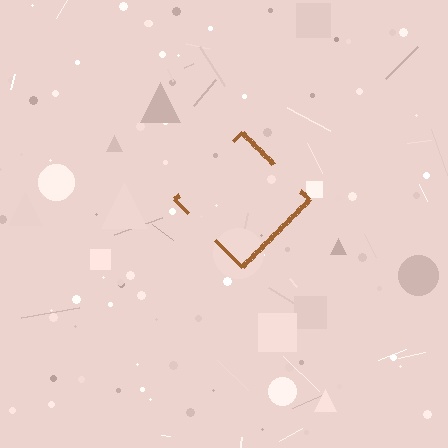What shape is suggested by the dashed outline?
The dashed outline suggests a diamond.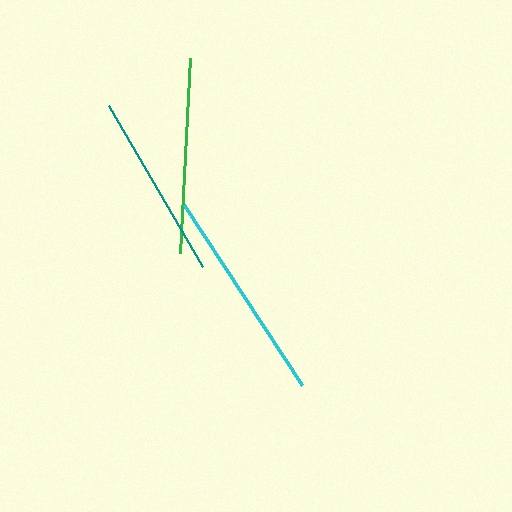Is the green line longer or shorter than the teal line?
The green line is longer than the teal line.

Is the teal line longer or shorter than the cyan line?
The cyan line is longer than the teal line.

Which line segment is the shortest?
The teal line is the shortest at approximately 185 pixels.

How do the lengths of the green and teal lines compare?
The green and teal lines are approximately the same length.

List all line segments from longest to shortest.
From longest to shortest: cyan, green, teal.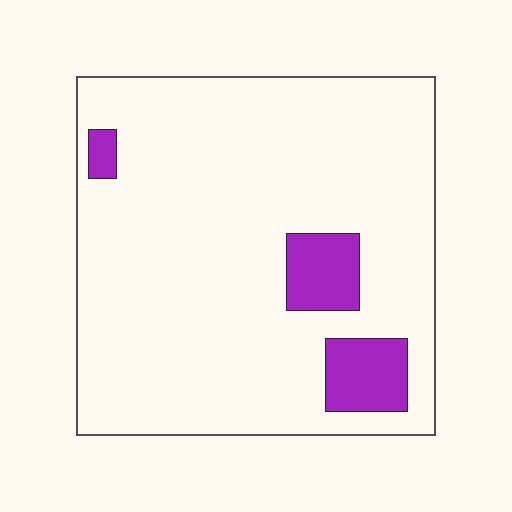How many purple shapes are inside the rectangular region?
3.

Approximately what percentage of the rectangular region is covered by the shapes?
Approximately 10%.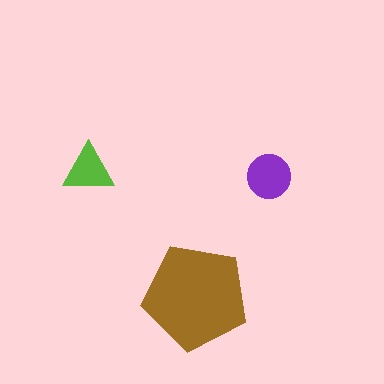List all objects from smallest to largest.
The lime triangle, the purple circle, the brown pentagon.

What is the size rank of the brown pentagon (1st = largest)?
1st.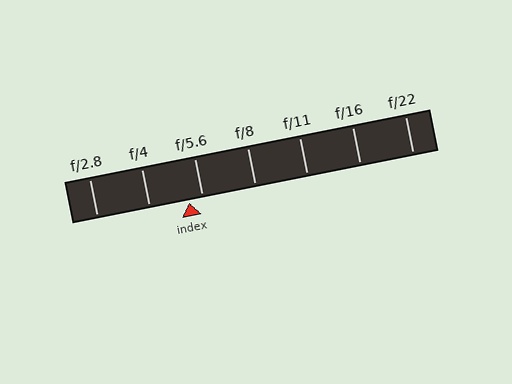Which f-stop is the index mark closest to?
The index mark is closest to f/5.6.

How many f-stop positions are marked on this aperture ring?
There are 7 f-stop positions marked.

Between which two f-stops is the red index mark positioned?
The index mark is between f/4 and f/5.6.